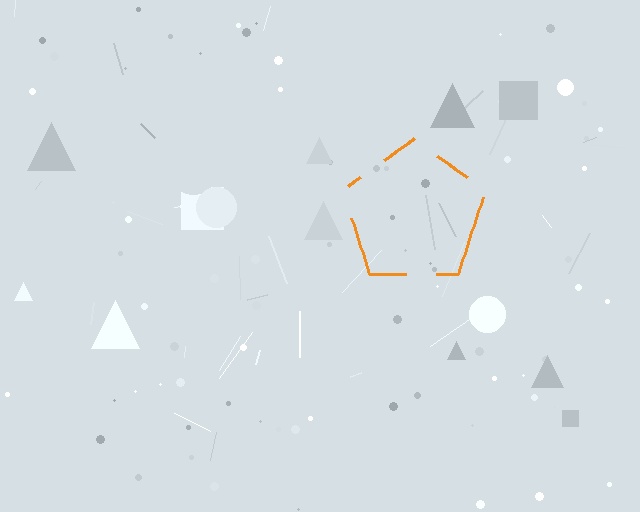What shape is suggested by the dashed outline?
The dashed outline suggests a pentagon.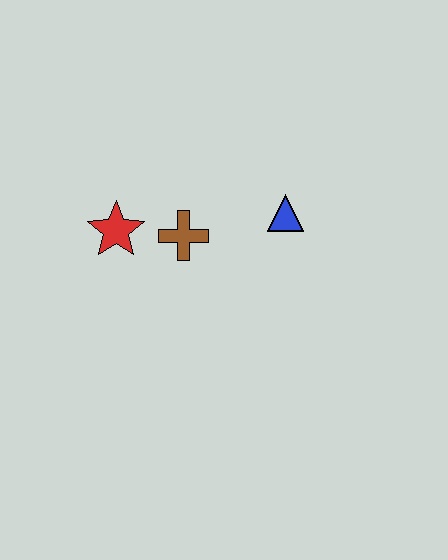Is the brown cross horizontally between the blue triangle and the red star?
Yes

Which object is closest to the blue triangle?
The brown cross is closest to the blue triangle.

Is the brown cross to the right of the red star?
Yes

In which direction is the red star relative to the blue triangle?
The red star is to the left of the blue triangle.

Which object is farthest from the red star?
The blue triangle is farthest from the red star.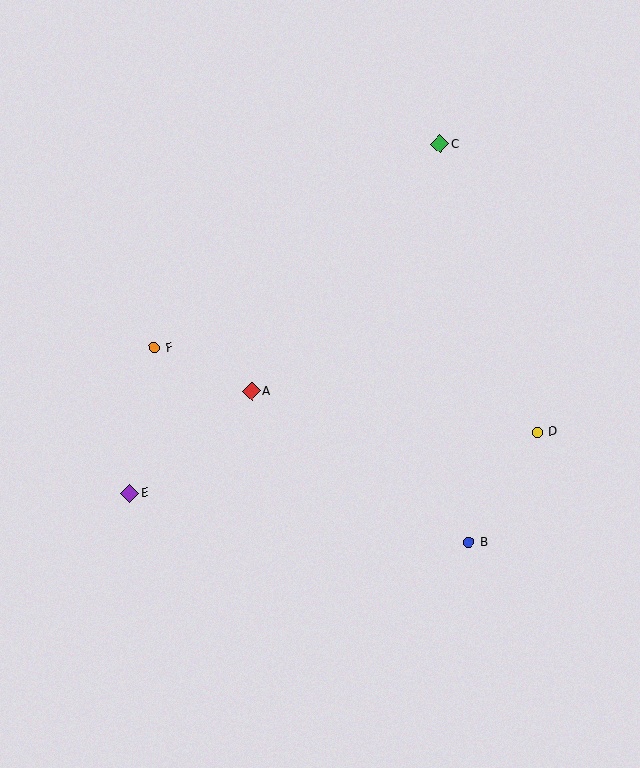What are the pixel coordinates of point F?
Point F is at (155, 348).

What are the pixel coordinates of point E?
Point E is at (130, 493).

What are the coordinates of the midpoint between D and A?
The midpoint between D and A is at (394, 412).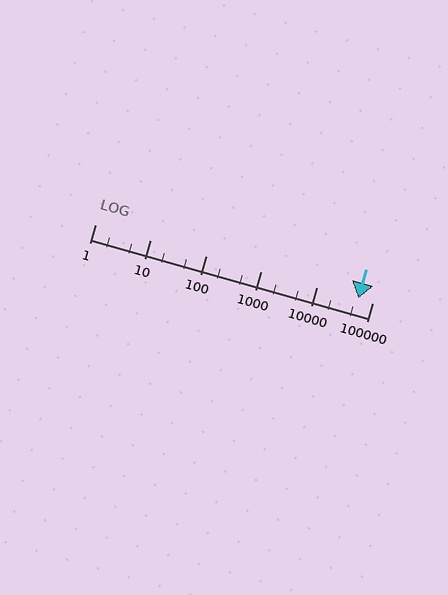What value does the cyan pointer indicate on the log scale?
The pointer indicates approximately 55000.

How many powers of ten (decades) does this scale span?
The scale spans 5 decades, from 1 to 100000.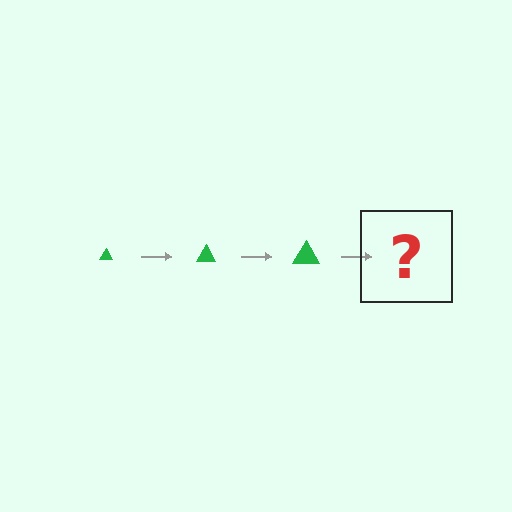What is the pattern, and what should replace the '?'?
The pattern is that the triangle gets progressively larger each step. The '?' should be a green triangle, larger than the previous one.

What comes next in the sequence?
The next element should be a green triangle, larger than the previous one.